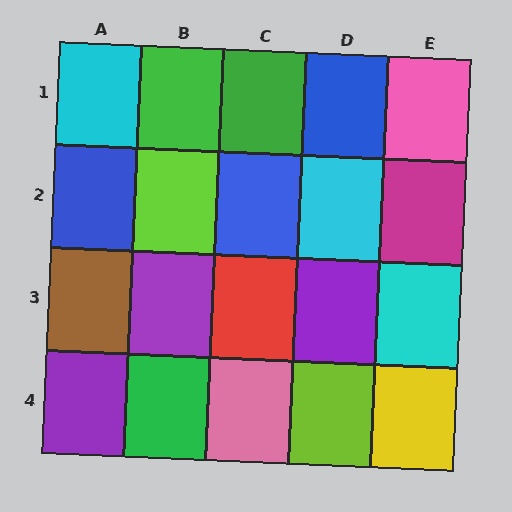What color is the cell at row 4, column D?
Lime.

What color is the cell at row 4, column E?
Yellow.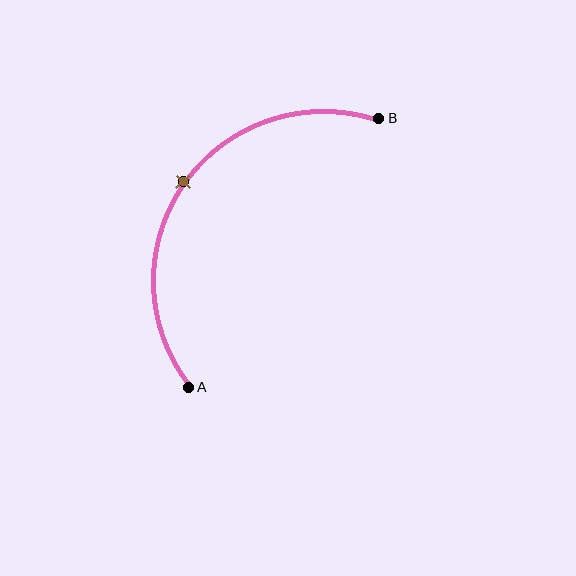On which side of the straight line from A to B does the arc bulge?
The arc bulges above and to the left of the straight line connecting A and B.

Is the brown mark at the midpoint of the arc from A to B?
Yes. The brown mark lies on the arc at equal arc-length from both A and B — it is the arc midpoint.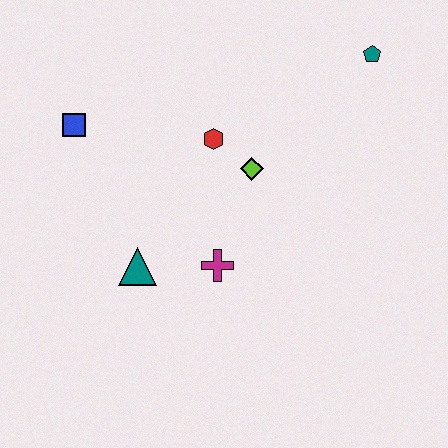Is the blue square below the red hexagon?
No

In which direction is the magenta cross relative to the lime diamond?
The magenta cross is below the lime diamond.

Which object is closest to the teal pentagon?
The lime diamond is closest to the teal pentagon.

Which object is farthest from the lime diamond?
The blue square is farthest from the lime diamond.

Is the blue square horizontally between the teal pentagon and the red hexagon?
No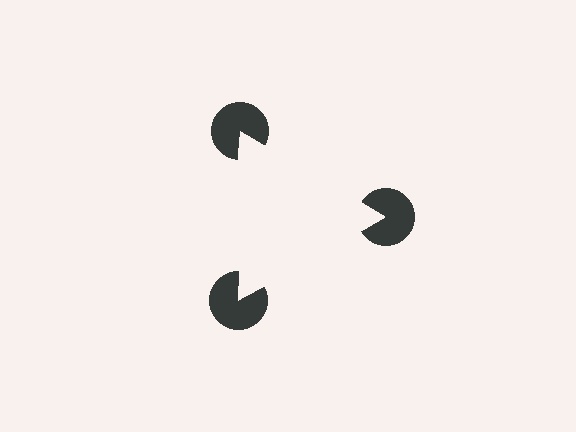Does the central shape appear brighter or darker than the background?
It typically appears slightly brighter than the background, even though no actual brightness change is drawn.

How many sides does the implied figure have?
3 sides.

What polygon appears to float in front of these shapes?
An illusory triangle — its edges are inferred from the aligned wedge cuts in the pac-man discs, not physically drawn.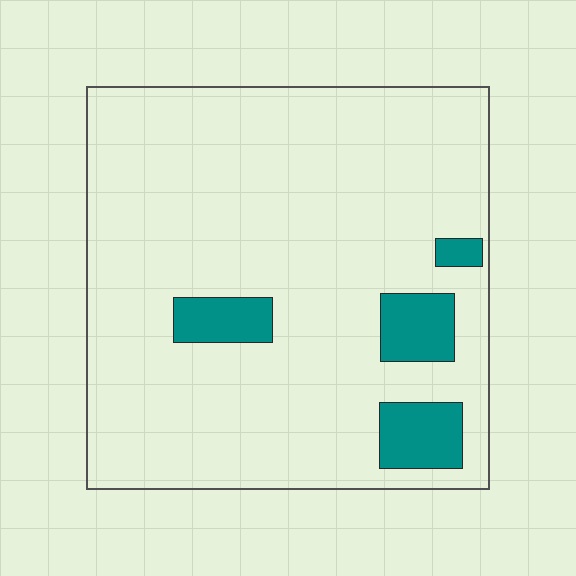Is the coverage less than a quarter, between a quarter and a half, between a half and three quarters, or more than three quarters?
Less than a quarter.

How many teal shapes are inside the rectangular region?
4.